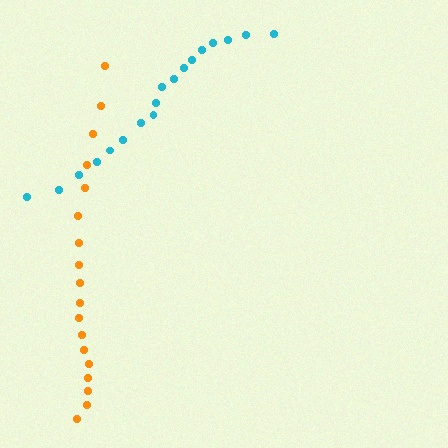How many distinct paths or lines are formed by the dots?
There are 2 distinct paths.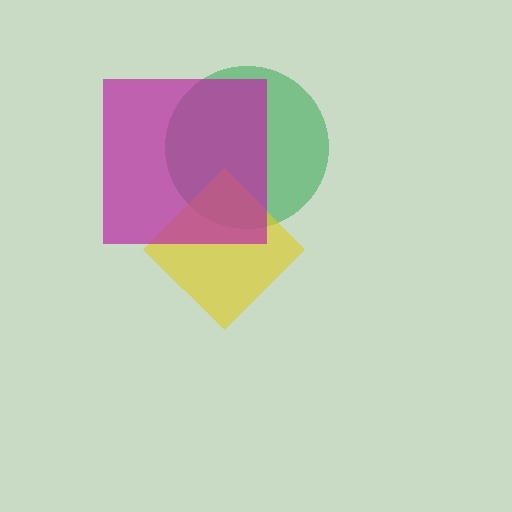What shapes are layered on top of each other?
The layered shapes are: a green circle, a yellow diamond, a magenta square.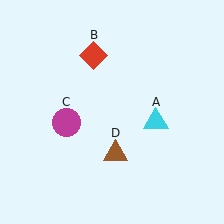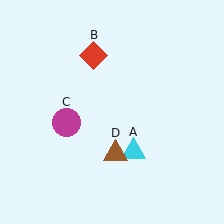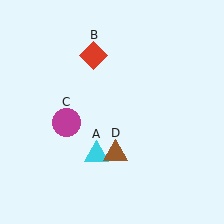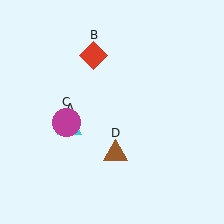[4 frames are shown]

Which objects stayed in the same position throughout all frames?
Red diamond (object B) and magenta circle (object C) and brown triangle (object D) remained stationary.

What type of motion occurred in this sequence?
The cyan triangle (object A) rotated clockwise around the center of the scene.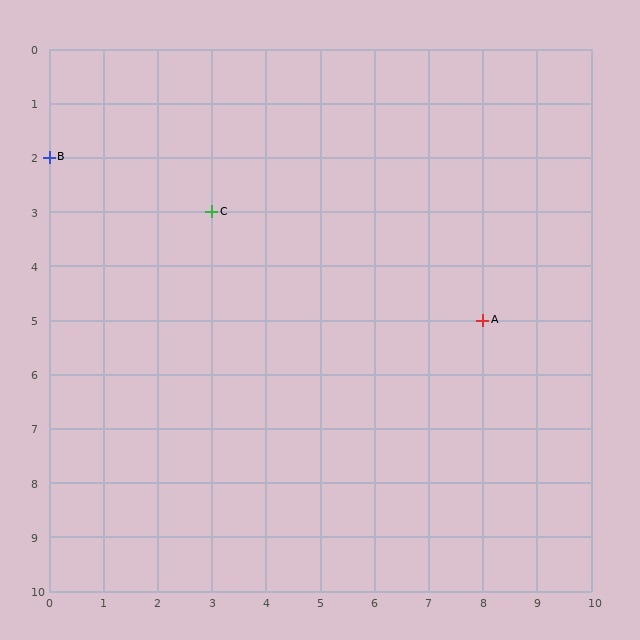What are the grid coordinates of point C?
Point C is at grid coordinates (3, 3).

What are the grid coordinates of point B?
Point B is at grid coordinates (0, 2).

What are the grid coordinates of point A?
Point A is at grid coordinates (8, 5).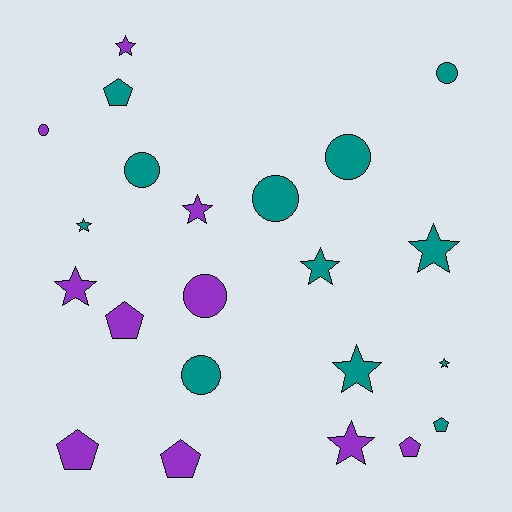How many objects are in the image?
There are 22 objects.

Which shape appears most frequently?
Star, with 9 objects.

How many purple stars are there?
There are 4 purple stars.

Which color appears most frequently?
Teal, with 12 objects.